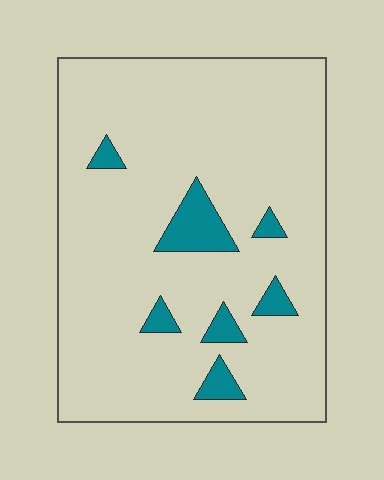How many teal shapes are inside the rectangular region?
7.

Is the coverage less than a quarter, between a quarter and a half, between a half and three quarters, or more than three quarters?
Less than a quarter.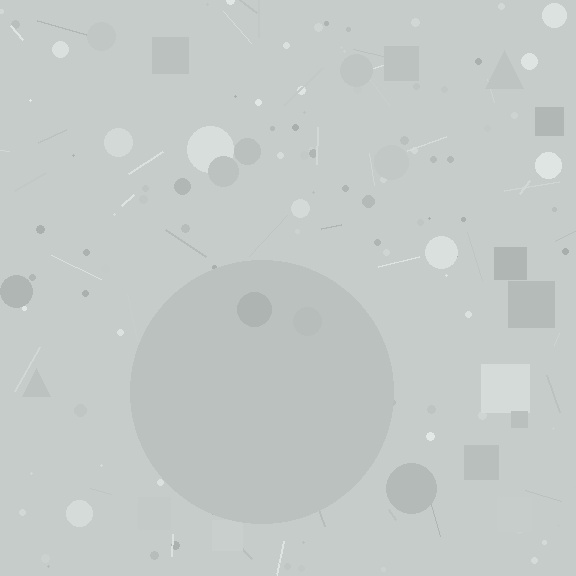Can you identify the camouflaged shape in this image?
The camouflaged shape is a circle.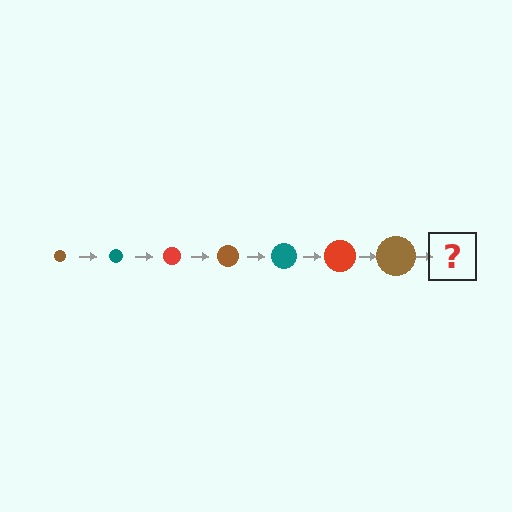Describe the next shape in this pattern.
It should be a teal circle, larger than the previous one.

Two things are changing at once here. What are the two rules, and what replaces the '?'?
The two rules are that the circle grows larger each step and the color cycles through brown, teal, and red. The '?' should be a teal circle, larger than the previous one.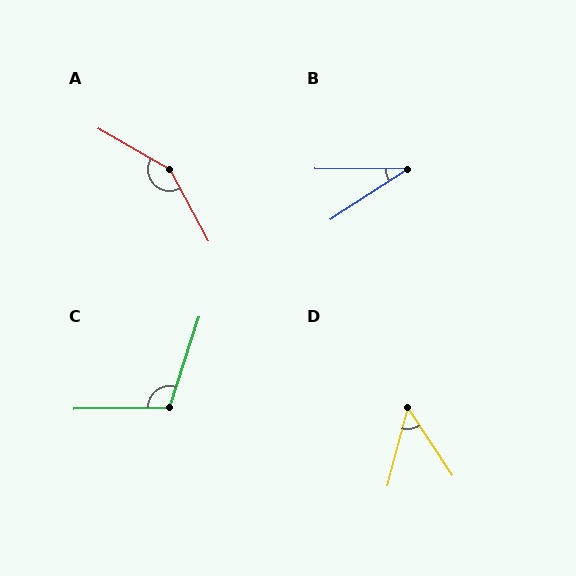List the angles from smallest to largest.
B (34°), D (48°), C (109°), A (148°).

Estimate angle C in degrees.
Approximately 109 degrees.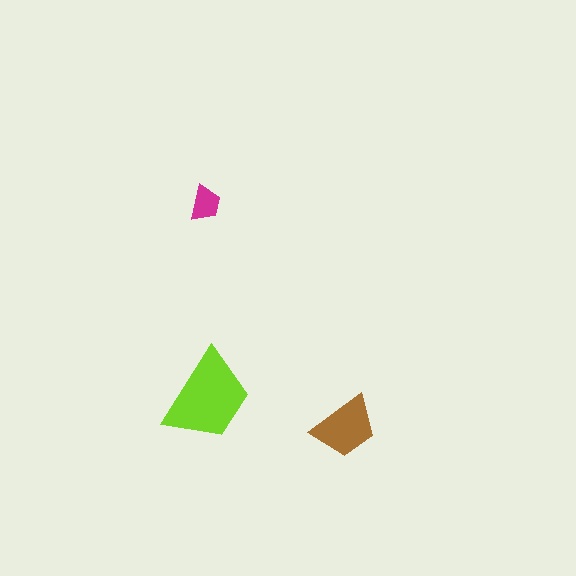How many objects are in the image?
There are 3 objects in the image.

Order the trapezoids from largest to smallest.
the lime one, the brown one, the magenta one.